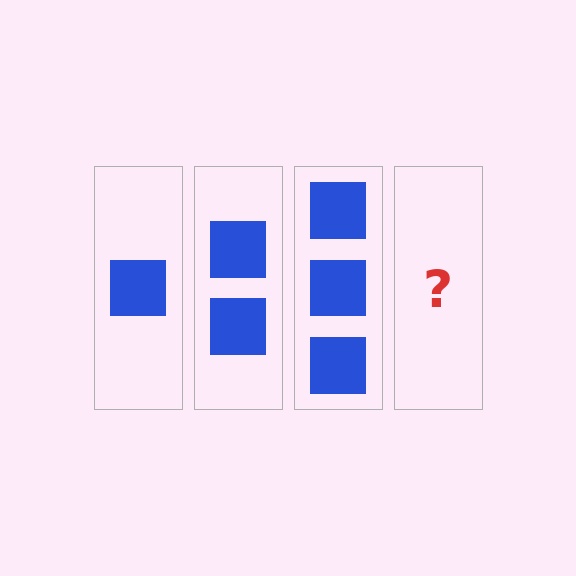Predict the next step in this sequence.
The next step is 4 squares.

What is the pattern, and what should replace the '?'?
The pattern is that each step adds one more square. The '?' should be 4 squares.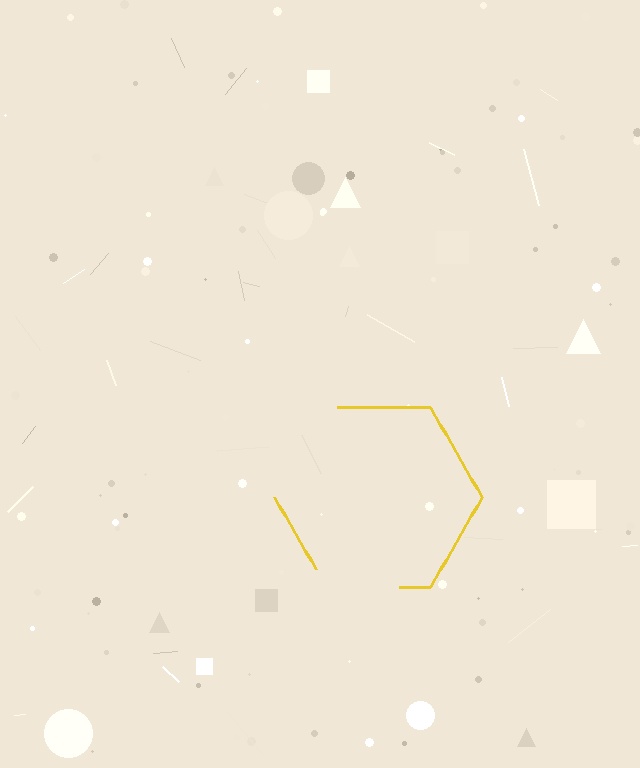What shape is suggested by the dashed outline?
The dashed outline suggests a hexagon.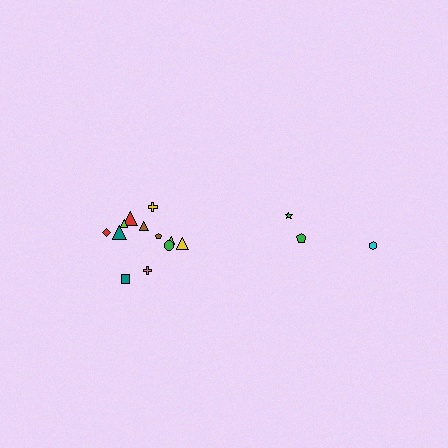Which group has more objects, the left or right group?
The left group.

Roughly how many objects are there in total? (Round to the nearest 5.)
Roughly 15 objects in total.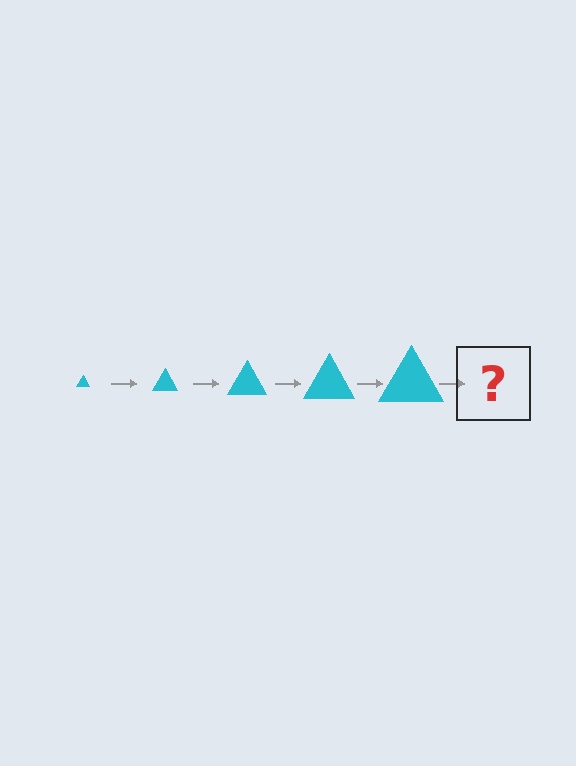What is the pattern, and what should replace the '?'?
The pattern is that the triangle gets progressively larger each step. The '?' should be a cyan triangle, larger than the previous one.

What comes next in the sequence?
The next element should be a cyan triangle, larger than the previous one.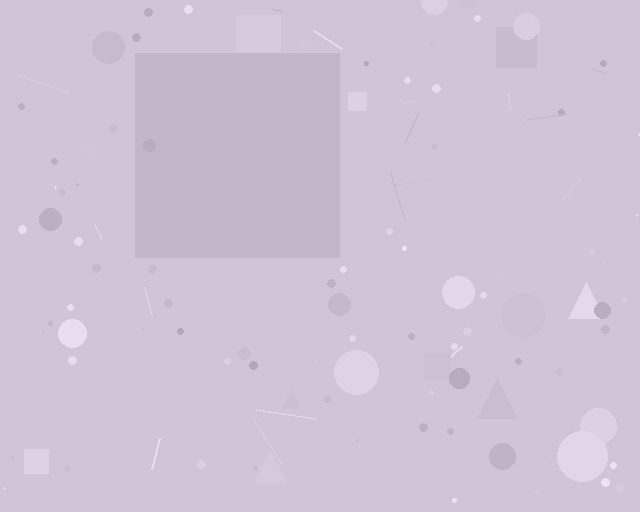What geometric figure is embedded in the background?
A square is embedded in the background.